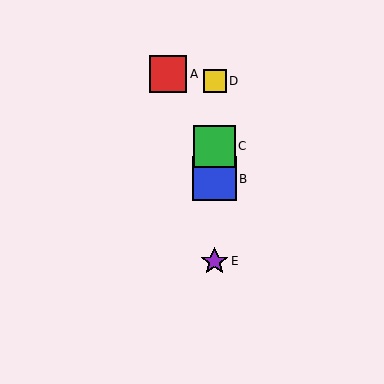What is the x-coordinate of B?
Object B is at x≈215.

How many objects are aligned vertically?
4 objects (B, C, D, E) are aligned vertically.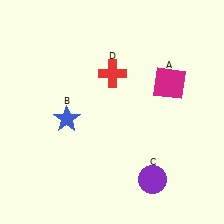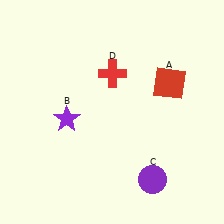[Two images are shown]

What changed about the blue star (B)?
In Image 1, B is blue. In Image 2, it changed to purple.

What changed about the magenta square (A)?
In Image 1, A is magenta. In Image 2, it changed to red.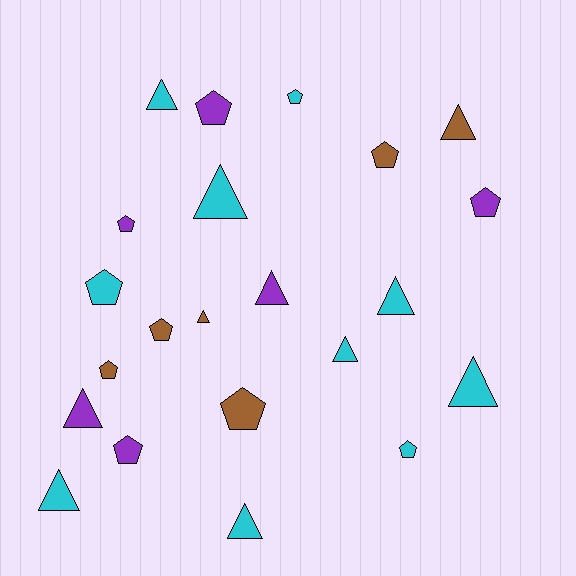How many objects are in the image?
There are 22 objects.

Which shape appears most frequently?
Triangle, with 11 objects.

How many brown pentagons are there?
There are 4 brown pentagons.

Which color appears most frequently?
Cyan, with 10 objects.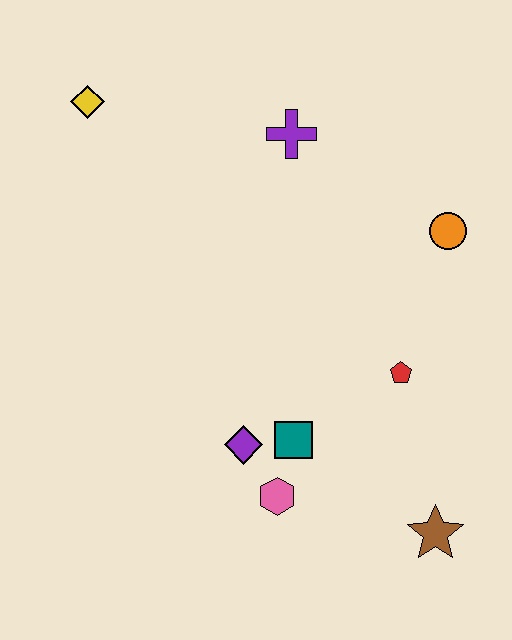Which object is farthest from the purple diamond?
The yellow diamond is farthest from the purple diamond.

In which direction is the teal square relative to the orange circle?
The teal square is below the orange circle.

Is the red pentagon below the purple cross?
Yes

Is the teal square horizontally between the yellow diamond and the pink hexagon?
No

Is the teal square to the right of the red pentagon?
No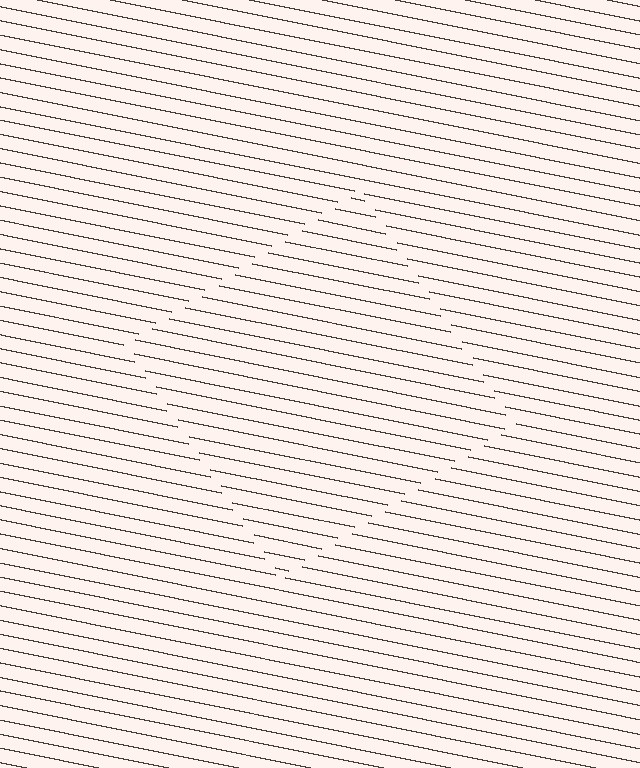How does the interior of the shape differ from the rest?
The interior of the shape contains the same grating, shifted by half a period — the contour is defined by the phase discontinuity where line-ends from the inner and outer gratings abut.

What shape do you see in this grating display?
An illusory square. The interior of the shape contains the same grating, shifted by half a period — the contour is defined by the phase discontinuity where line-ends from the inner and outer gratings abut.